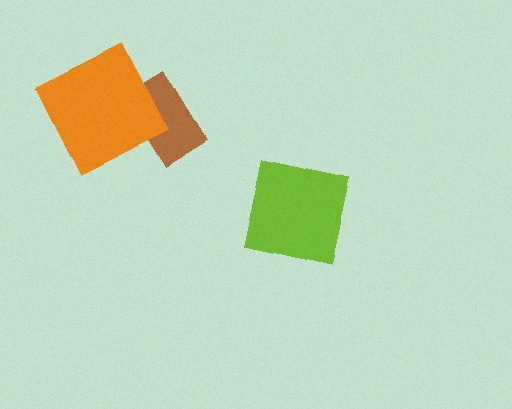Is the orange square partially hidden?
No, no other shape covers it.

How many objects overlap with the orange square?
1 object overlaps with the orange square.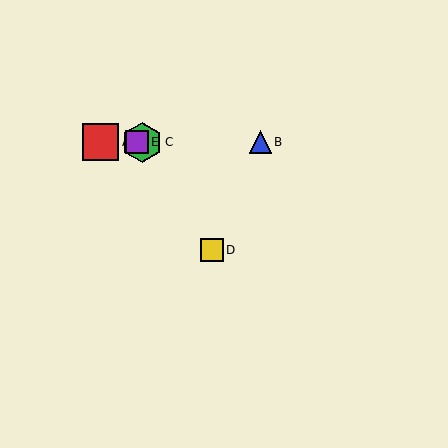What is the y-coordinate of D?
Object D is at y≈250.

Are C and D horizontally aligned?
No, C is at y≈142 and D is at y≈250.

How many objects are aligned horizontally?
4 objects (A, B, C, E) are aligned horizontally.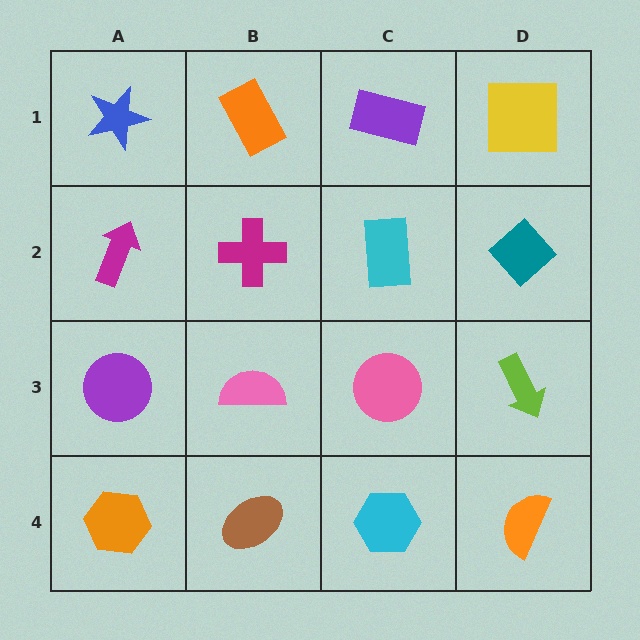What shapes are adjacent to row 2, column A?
A blue star (row 1, column A), a purple circle (row 3, column A), a magenta cross (row 2, column B).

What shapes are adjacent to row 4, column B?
A pink semicircle (row 3, column B), an orange hexagon (row 4, column A), a cyan hexagon (row 4, column C).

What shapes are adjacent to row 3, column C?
A cyan rectangle (row 2, column C), a cyan hexagon (row 4, column C), a pink semicircle (row 3, column B), a lime arrow (row 3, column D).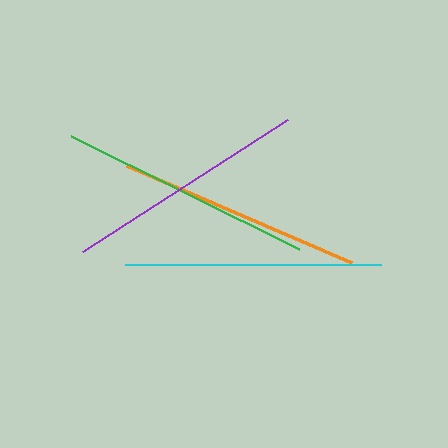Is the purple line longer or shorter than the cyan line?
The cyan line is longer than the purple line.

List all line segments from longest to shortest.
From longest to shortest: cyan, green, orange, purple.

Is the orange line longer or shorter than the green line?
The green line is longer than the orange line.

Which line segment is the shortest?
The purple line is the shortest at approximately 244 pixels.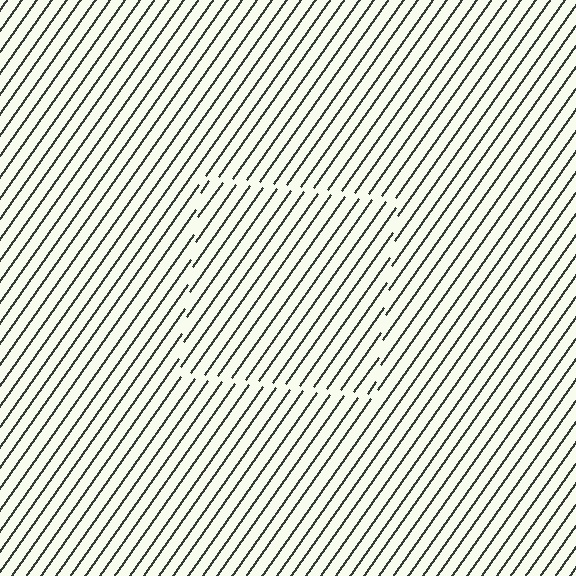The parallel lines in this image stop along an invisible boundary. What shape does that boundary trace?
An illusory square. The interior of the shape contains the same grating, shifted by half a period — the contour is defined by the phase discontinuity where line-ends from the inner and outer gratings abut.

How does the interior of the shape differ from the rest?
The interior of the shape contains the same grating, shifted by half a period — the contour is defined by the phase discontinuity where line-ends from the inner and outer gratings abut.